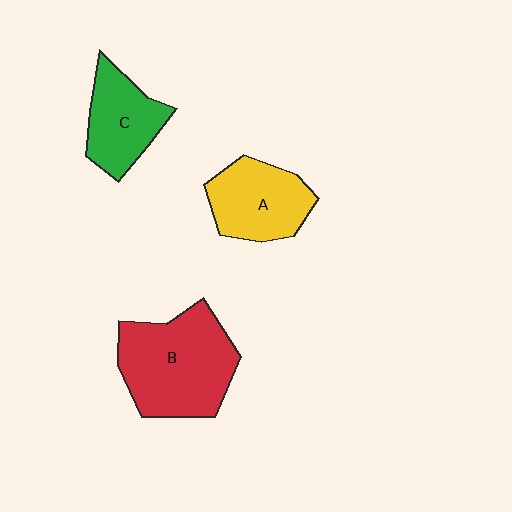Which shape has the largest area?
Shape B (red).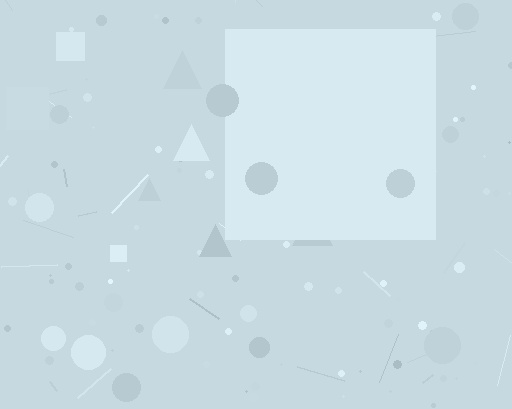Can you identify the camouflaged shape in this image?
The camouflaged shape is a square.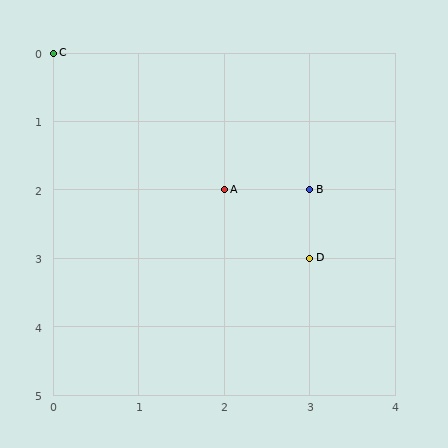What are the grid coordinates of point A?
Point A is at grid coordinates (2, 2).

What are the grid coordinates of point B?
Point B is at grid coordinates (3, 2).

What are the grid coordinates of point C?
Point C is at grid coordinates (0, 0).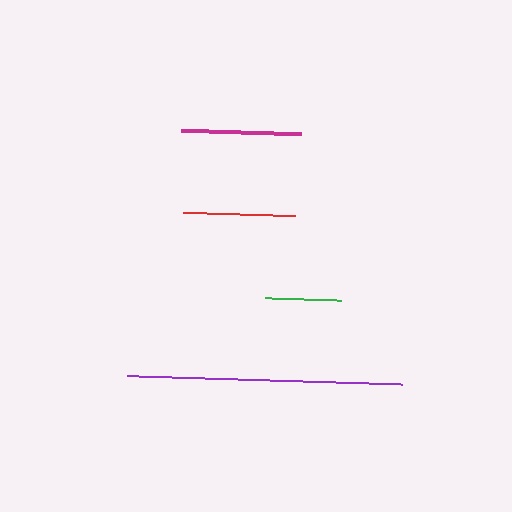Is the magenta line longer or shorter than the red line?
The magenta line is longer than the red line.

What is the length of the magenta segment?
The magenta segment is approximately 120 pixels long.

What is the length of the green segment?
The green segment is approximately 77 pixels long.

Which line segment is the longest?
The purple line is the longest at approximately 275 pixels.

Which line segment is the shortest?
The green line is the shortest at approximately 77 pixels.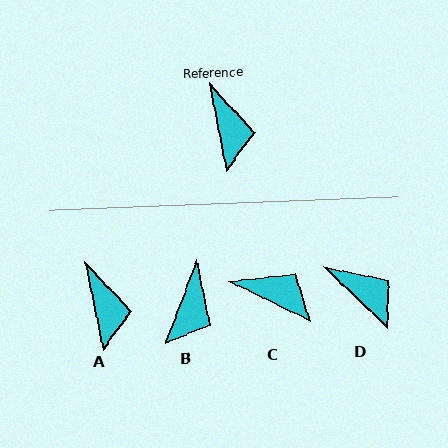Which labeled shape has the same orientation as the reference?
A.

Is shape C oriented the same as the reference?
No, it is off by about 53 degrees.